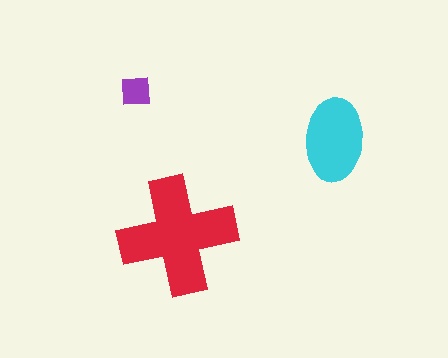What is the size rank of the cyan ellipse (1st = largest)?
2nd.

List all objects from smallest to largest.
The purple square, the cyan ellipse, the red cross.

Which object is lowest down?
The red cross is bottommost.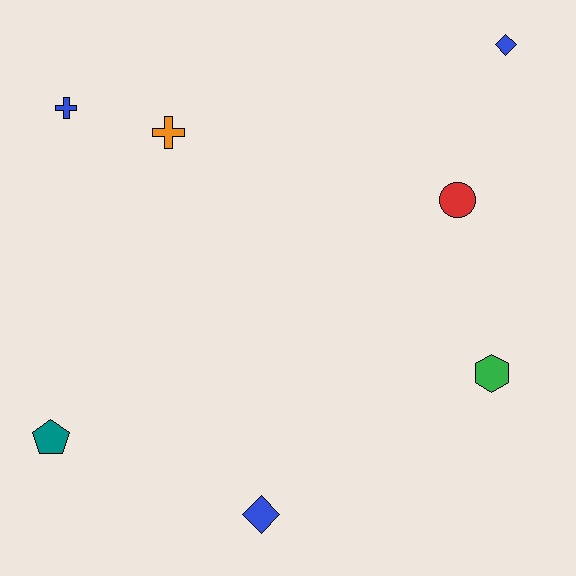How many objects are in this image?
There are 7 objects.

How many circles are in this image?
There is 1 circle.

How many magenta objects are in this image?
There are no magenta objects.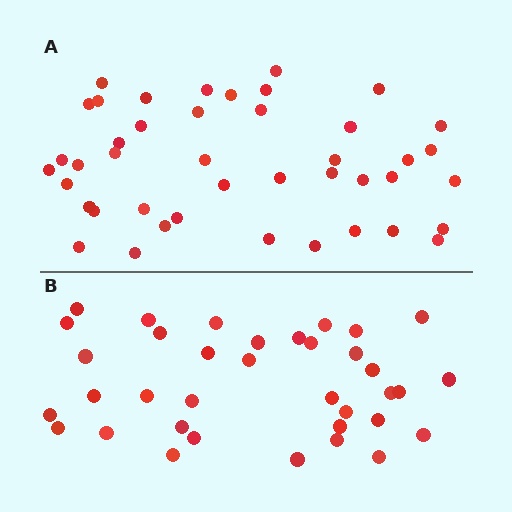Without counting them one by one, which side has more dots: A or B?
Region A (the top region) has more dots.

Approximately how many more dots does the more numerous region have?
Region A has roughly 8 or so more dots than region B.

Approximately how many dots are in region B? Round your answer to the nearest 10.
About 40 dots. (The exact count is 36, which rounds to 40.)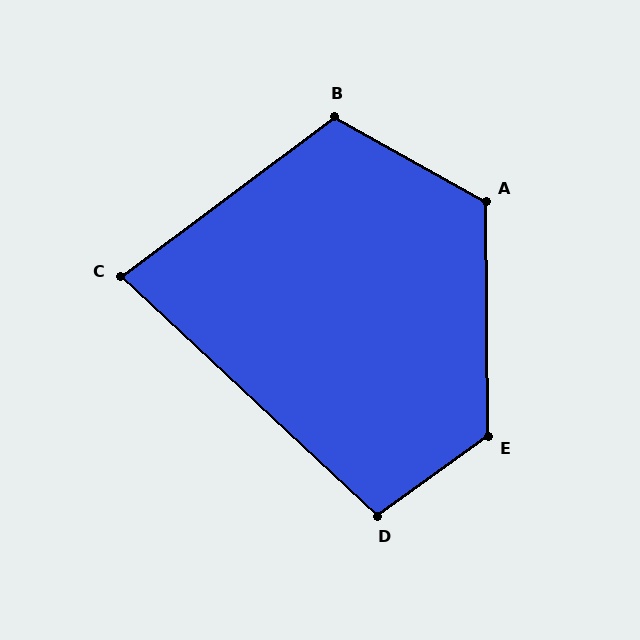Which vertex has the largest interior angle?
E, at approximately 125 degrees.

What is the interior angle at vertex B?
Approximately 114 degrees (obtuse).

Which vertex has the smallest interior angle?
C, at approximately 80 degrees.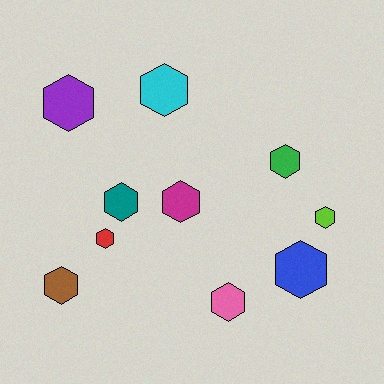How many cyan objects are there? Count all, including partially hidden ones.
There is 1 cyan object.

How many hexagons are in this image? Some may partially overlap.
There are 10 hexagons.